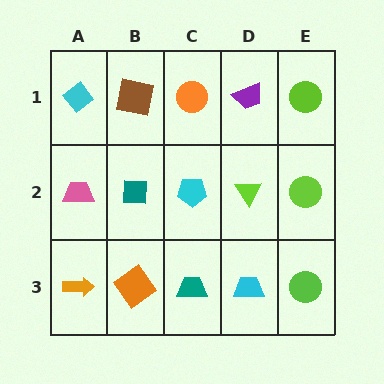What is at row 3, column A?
An orange arrow.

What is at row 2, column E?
A lime circle.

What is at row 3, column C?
A teal trapezoid.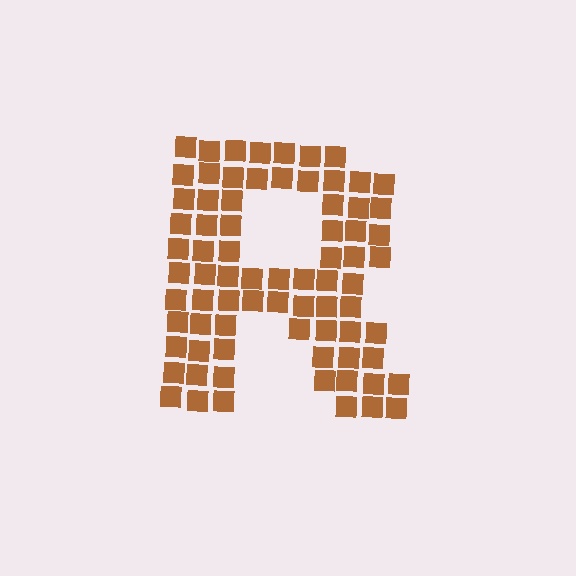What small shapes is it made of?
It is made of small squares.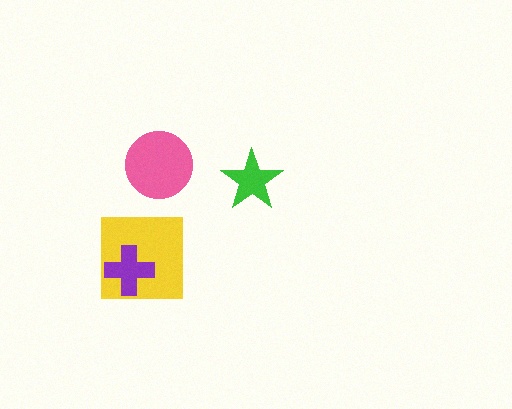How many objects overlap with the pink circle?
0 objects overlap with the pink circle.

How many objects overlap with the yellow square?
1 object overlaps with the yellow square.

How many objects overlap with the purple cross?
1 object overlaps with the purple cross.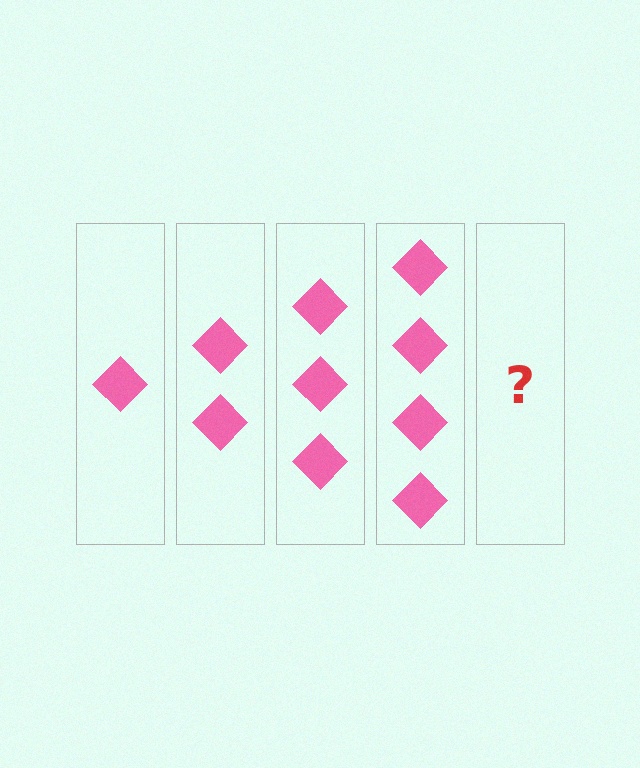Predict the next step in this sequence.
The next step is 5 diamonds.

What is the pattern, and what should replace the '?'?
The pattern is that each step adds one more diamond. The '?' should be 5 diamonds.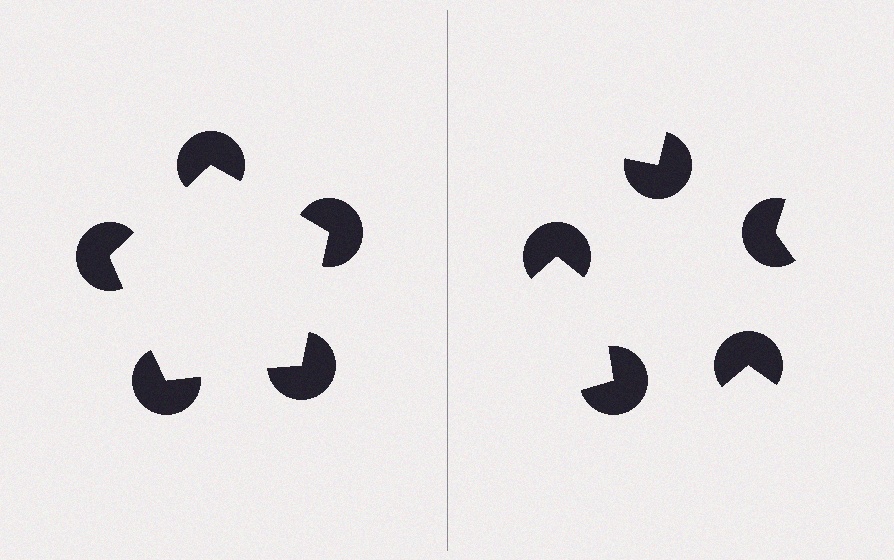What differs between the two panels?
The pac-man discs are positioned identically on both sides; only the wedge orientations differ. On the left they align to a pentagon; on the right they are misaligned.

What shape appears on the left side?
An illusory pentagon.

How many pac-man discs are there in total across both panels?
10 — 5 on each side.